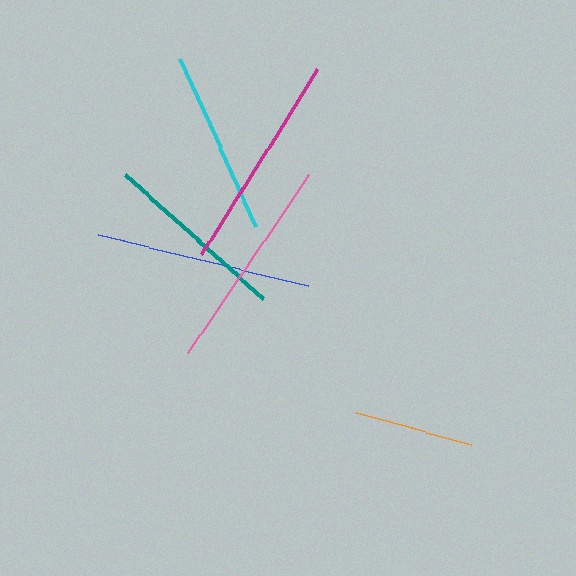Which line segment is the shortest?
The orange line is the shortest at approximately 121 pixels.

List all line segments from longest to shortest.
From longest to shortest: magenta, blue, pink, teal, cyan, orange.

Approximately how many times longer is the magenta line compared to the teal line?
The magenta line is approximately 1.2 times the length of the teal line.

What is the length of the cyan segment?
The cyan segment is approximately 184 pixels long.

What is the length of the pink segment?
The pink segment is approximately 215 pixels long.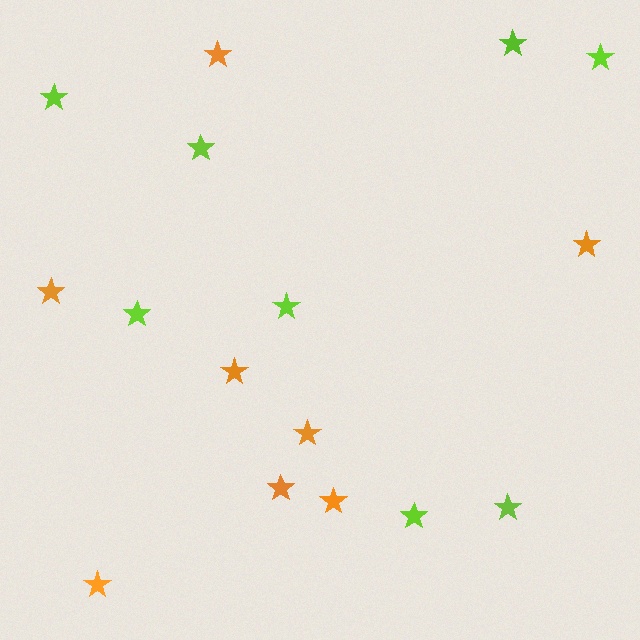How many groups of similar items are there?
There are 2 groups: one group of orange stars (8) and one group of lime stars (8).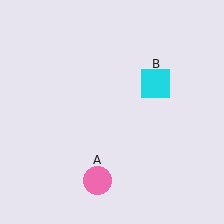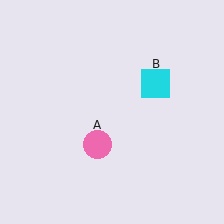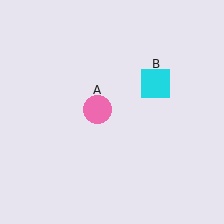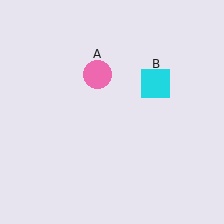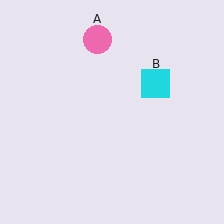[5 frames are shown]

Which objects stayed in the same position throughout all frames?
Cyan square (object B) remained stationary.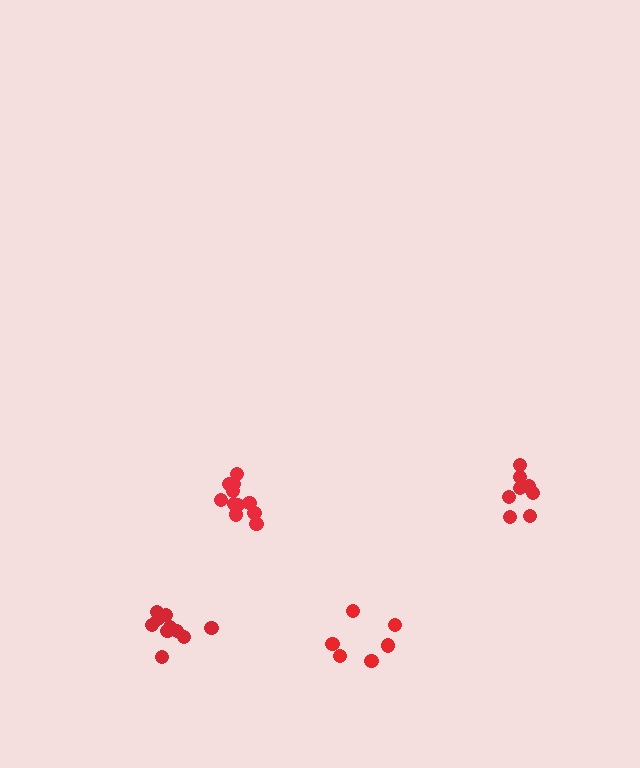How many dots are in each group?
Group 1: 10 dots, Group 2: 6 dots, Group 3: 8 dots, Group 4: 11 dots (35 total).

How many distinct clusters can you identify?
There are 4 distinct clusters.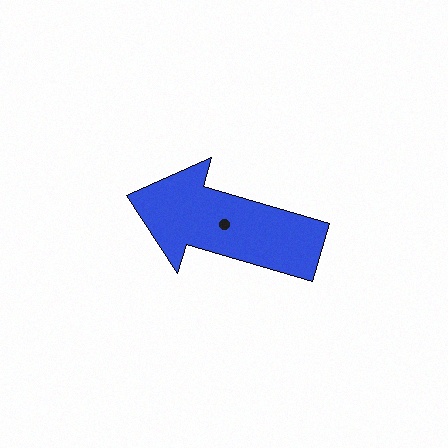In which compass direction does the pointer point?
West.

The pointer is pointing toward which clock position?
Roughly 10 o'clock.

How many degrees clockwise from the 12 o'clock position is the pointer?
Approximately 286 degrees.